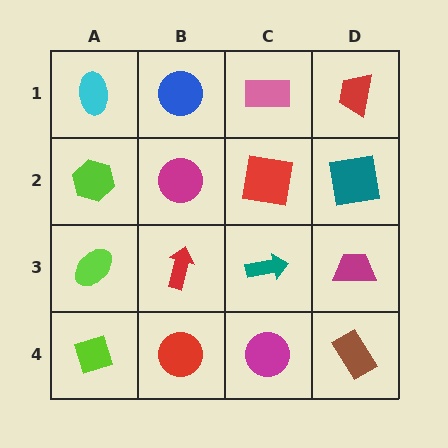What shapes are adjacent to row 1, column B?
A magenta circle (row 2, column B), a cyan ellipse (row 1, column A), a pink rectangle (row 1, column C).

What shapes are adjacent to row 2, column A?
A cyan ellipse (row 1, column A), a lime ellipse (row 3, column A), a magenta circle (row 2, column B).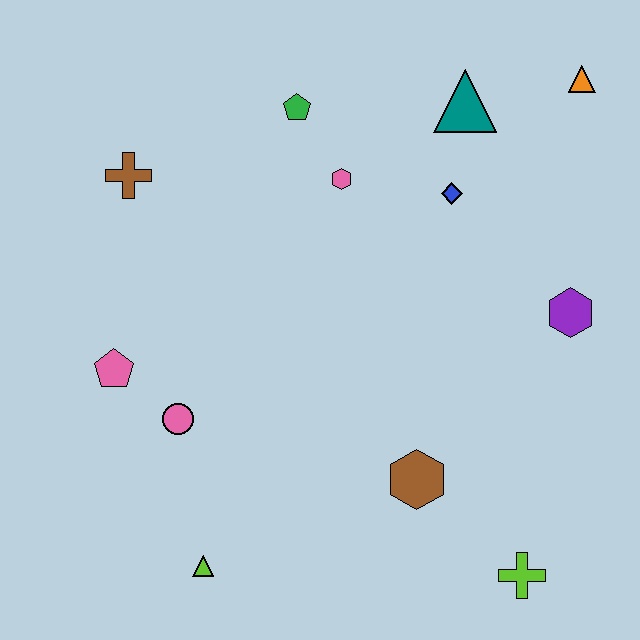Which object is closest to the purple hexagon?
The blue diamond is closest to the purple hexagon.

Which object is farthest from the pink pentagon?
The orange triangle is farthest from the pink pentagon.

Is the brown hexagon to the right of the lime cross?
No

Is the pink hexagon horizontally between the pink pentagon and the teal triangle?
Yes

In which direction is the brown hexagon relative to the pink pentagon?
The brown hexagon is to the right of the pink pentagon.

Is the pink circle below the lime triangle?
No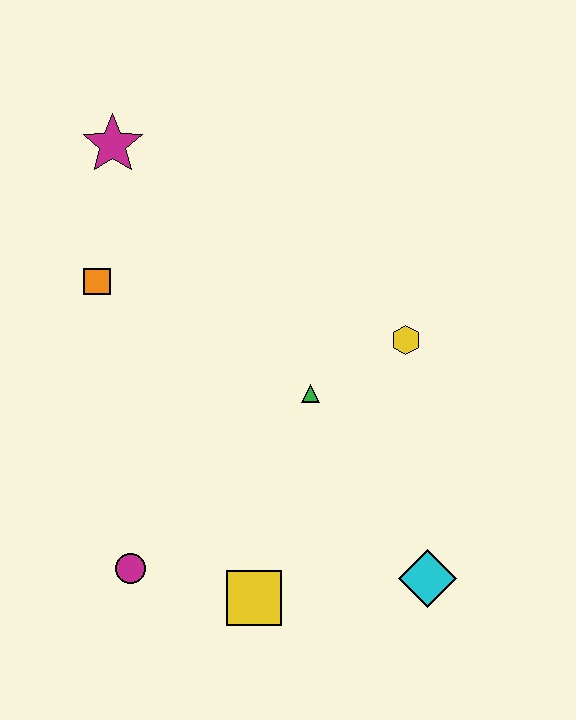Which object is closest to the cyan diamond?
The yellow square is closest to the cyan diamond.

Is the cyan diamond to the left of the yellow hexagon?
No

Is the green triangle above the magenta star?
No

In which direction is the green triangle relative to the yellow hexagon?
The green triangle is to the left of the yellow hexagon.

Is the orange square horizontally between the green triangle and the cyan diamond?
No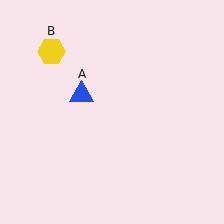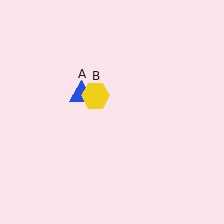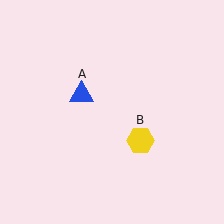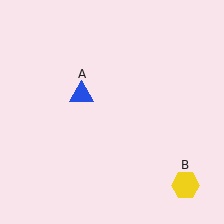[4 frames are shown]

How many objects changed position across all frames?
1 object changed position: yellow hexagon (object B).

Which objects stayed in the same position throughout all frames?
Blue triangle (object A) remained stationary.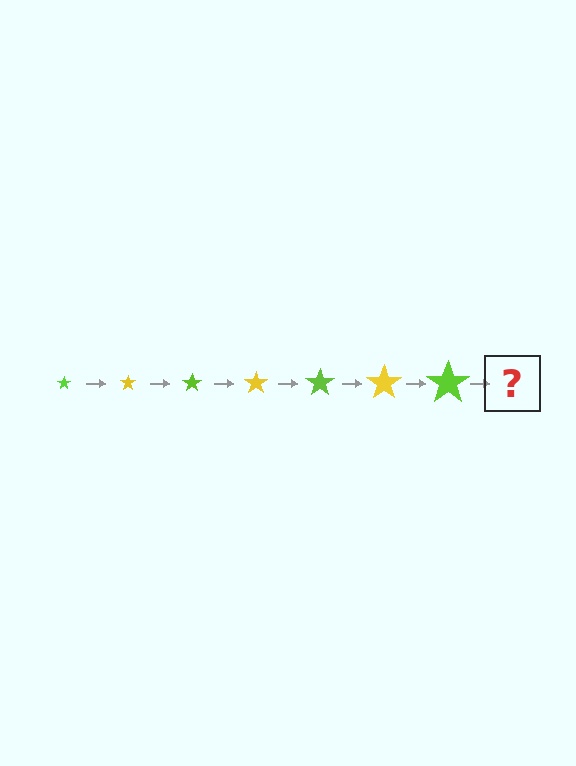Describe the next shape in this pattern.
It should be a yellow star, larger than the previous one.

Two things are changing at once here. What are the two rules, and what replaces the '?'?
The two rules are that the star grows larger each step and the color cycles through lime and yellow. The '?' should be a yellow star, larger than the previous one.